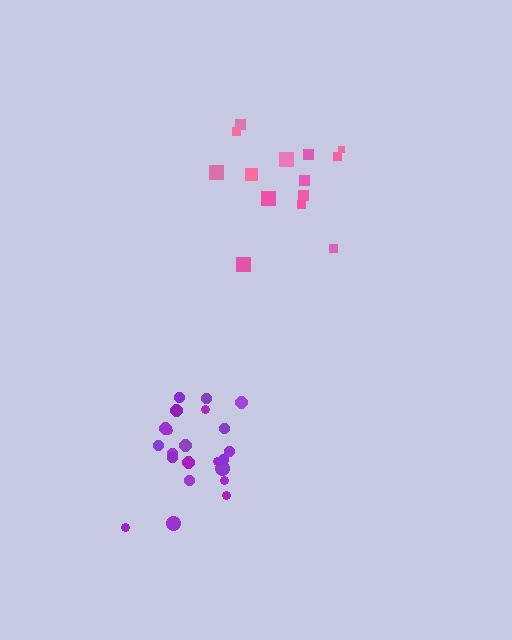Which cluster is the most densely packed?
Purple.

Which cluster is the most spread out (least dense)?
Pink.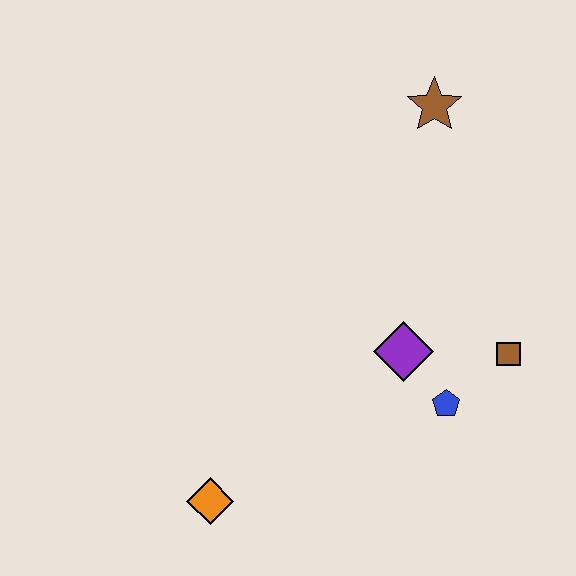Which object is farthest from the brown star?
The orange diamond is farthest from the brown star.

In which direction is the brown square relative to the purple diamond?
The brown square is to the right of the purple diamond.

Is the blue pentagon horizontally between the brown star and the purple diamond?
No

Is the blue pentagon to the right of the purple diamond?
Yes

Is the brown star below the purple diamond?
No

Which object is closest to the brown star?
The purple diamond is closest to the brown star.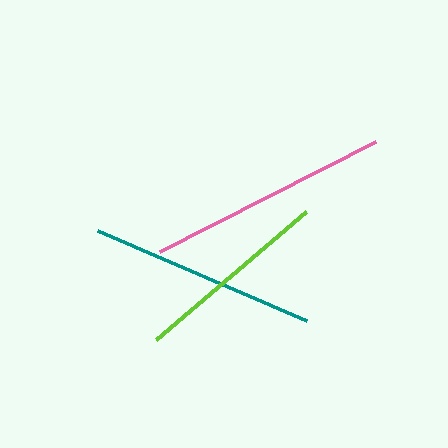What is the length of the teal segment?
The teal segment is approximately 227 pixels long.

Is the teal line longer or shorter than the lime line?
The teal line is longer than the lime line.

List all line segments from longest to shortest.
From longest to shortest: pink, teal, lime.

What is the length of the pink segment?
The pink segment is approximately 242 pixels long.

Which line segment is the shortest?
The lime line is the shortest at approximately 197 pixels.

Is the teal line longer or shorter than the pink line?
The pink line is longer than the teal line.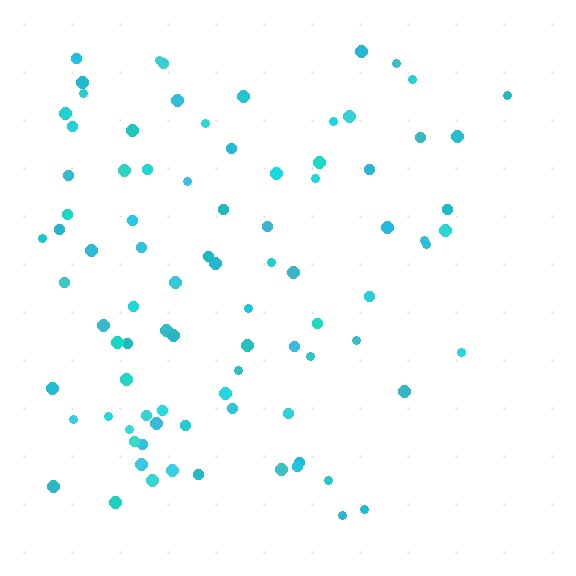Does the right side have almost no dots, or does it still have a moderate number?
Still a moderate number, just noticeably fewer than the left.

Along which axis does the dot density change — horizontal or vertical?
Horizontal.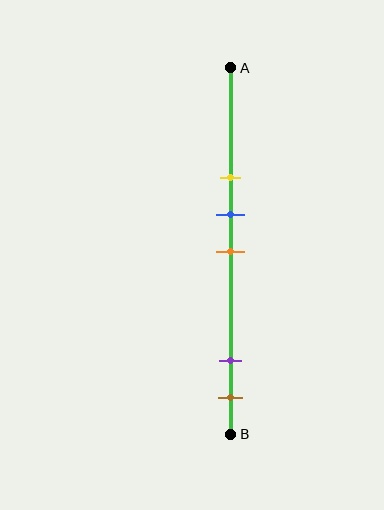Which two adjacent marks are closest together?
The blue and orange marks are the closest adjacent pair.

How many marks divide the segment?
There are 5 marks dividing the segment.